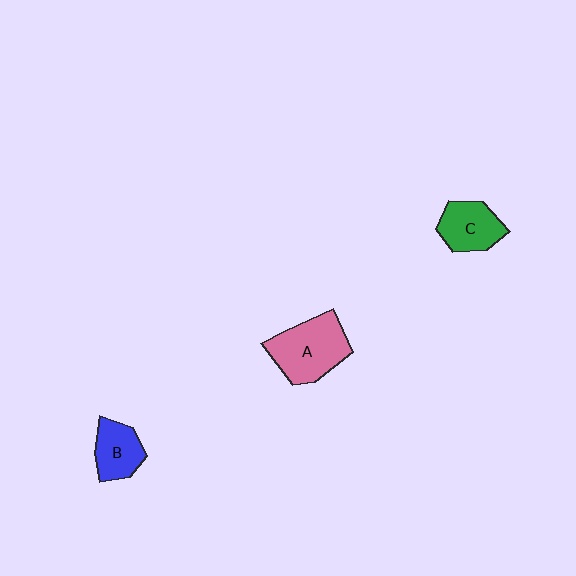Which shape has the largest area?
Shape A (pink).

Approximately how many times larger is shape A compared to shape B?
Approximately 1.7 times.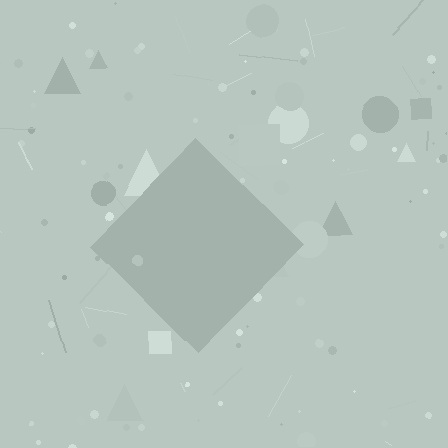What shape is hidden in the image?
A diamond is hidden in the image.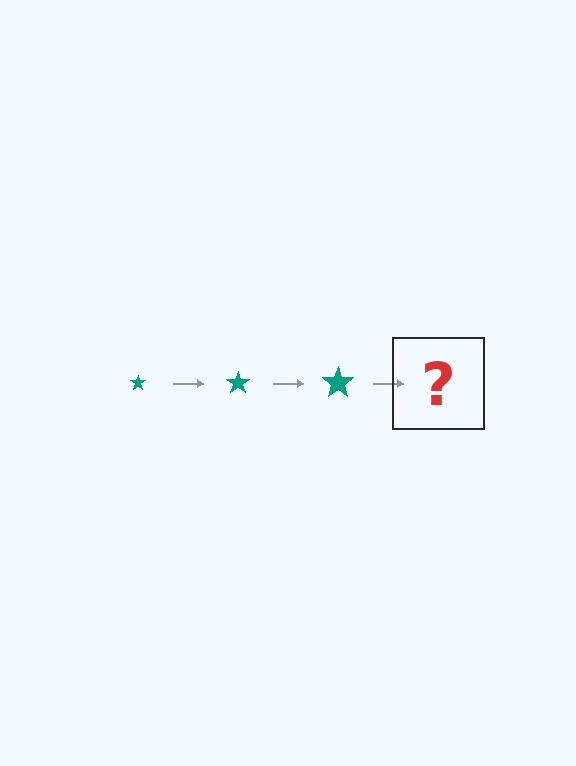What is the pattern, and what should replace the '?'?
The pattern is that the star gets progressively larger each step. The '?' should be a teal star, larger than the previous one.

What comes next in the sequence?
The next element should be a teal star, larger than the previous one.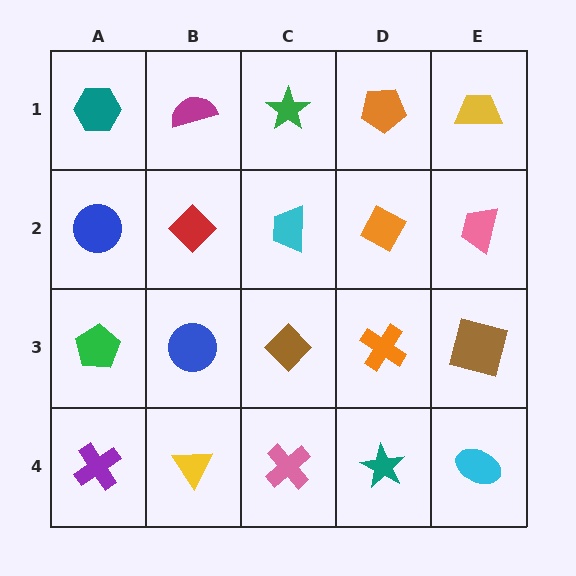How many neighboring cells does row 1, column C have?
3.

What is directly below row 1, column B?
A red diamond.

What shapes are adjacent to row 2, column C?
A green star (row 1, column C), a brown diamond (row 3, column C), a red diamond (row 2, column B), an orange diamond (row 2, column D).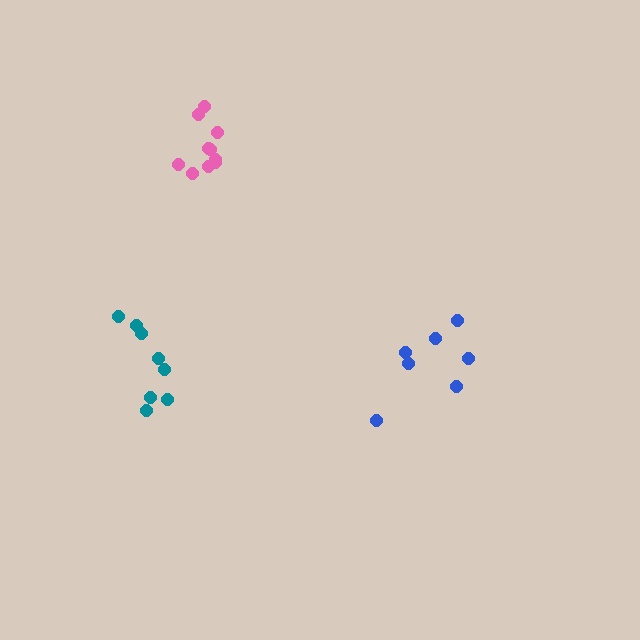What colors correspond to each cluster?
The clusters are colored: pink, blue, teal.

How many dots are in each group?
Group 1: 10 dots, Group 2: 7 dots, Group 3: 8 dots (25 total).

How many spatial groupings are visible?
There are 3 spatial groupings.